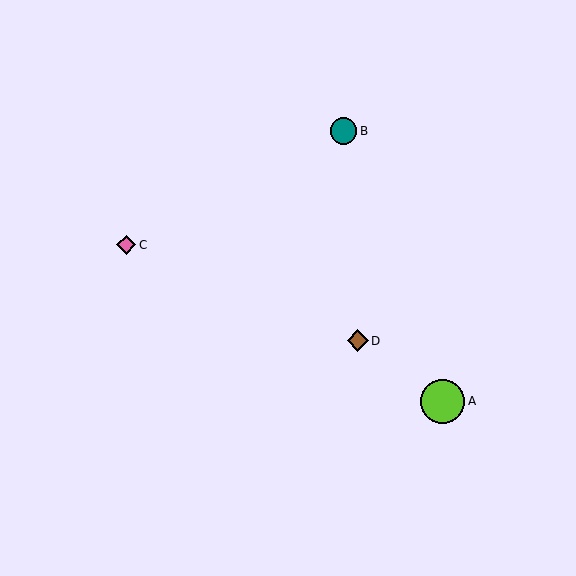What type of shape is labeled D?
Shape D is a brown diamond.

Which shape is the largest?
The lime circle (labeled A) is the largest.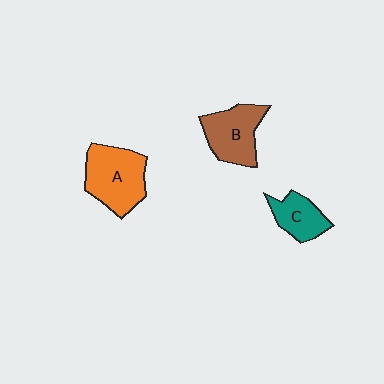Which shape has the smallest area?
Shape C (teal).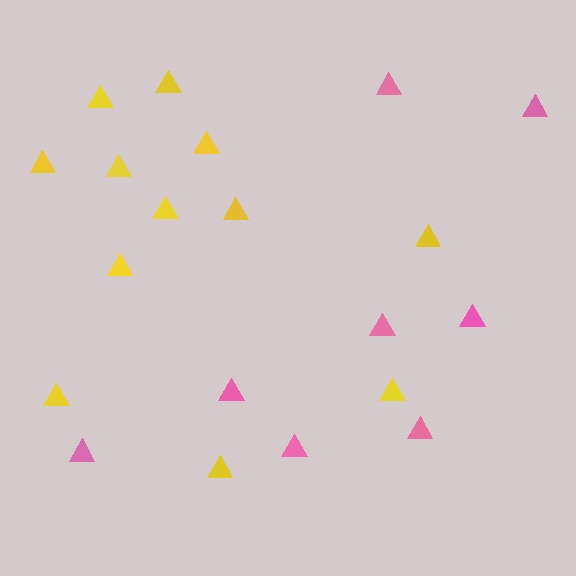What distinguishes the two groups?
There are 2 groups: one group of yellow triangles (12) and one group of pink triangles (8).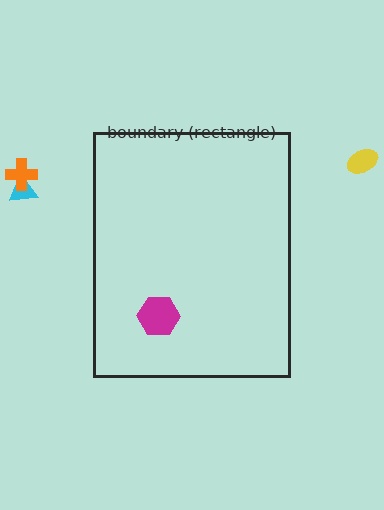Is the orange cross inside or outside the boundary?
Outside.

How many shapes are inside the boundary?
1 inside, 3 outside.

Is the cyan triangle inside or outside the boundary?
Outside.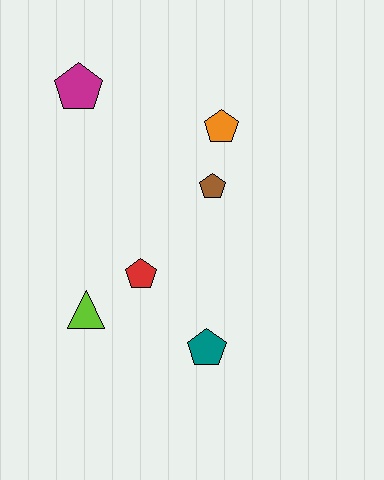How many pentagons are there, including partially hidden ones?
There are 5 pentagons.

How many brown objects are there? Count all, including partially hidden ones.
There is 1 brown object.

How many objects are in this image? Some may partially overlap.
There are 6 objects.